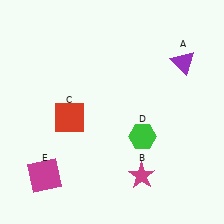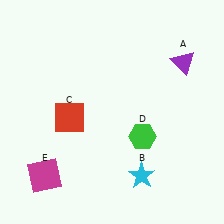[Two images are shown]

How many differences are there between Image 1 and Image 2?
There is 1 difference between the two images.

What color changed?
The star (B) changed from magenta in Image 1 to cyan in Image 2.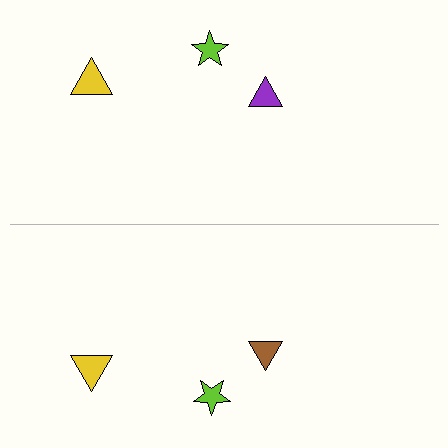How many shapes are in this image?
There are 6 shapes in this image.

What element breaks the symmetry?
The brown triangle on the bottom side breaks the symmetry — its mirror counterpart is purple.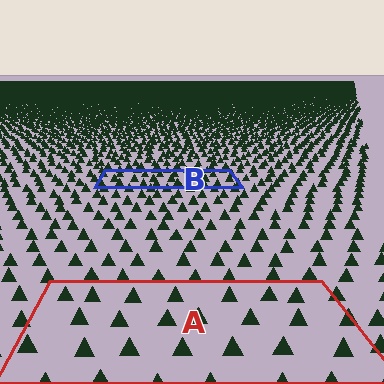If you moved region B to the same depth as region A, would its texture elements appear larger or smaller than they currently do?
They would appear larger. At a closer depth, the same texture elements are projected at a bigger on-screen size.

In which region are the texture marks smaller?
The texture marks are smaller in region B, because it is farther away.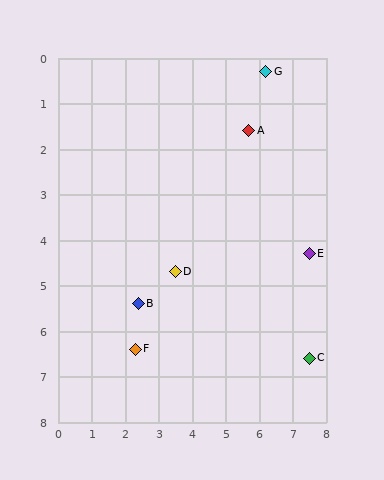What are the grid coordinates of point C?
Point C is at approximately (7.5, 6.6).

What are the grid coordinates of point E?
Point E is at approximately (7.5, 4.3).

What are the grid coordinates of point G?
Point G is at approximately (6.2, 0.3).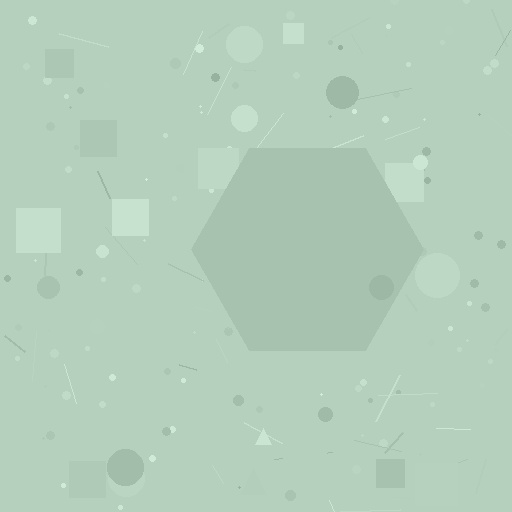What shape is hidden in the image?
A hexagon is hidden in the image.